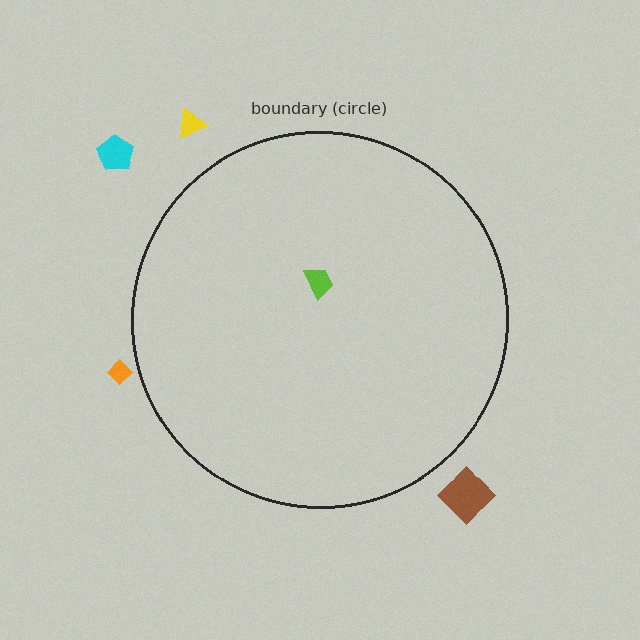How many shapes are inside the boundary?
1 inside, 4 outside.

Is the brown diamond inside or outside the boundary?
Outside.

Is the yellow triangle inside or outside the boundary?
Outside.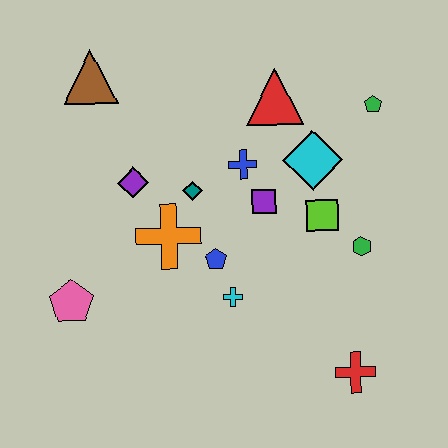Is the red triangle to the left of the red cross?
Yes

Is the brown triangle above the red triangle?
Yes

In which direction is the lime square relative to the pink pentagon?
The lime square is to the right of the pink pentagon.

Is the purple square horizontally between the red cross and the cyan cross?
Yes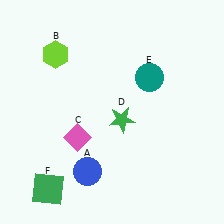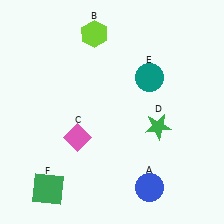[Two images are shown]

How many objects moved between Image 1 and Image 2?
3 objects moved between the two images.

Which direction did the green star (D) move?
The green star (D) moved right.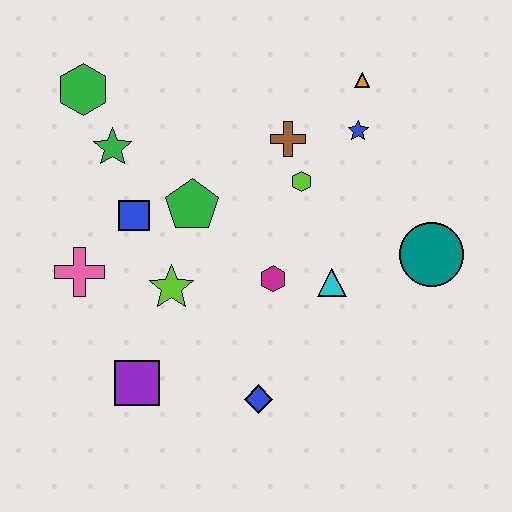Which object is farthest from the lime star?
The orange triangle is farthest from the lime star.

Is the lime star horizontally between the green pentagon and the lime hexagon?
No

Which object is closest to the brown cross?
The lime hexagon is closest to the brown cross.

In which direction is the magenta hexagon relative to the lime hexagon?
The magenta hexagon is below the lime hexagon.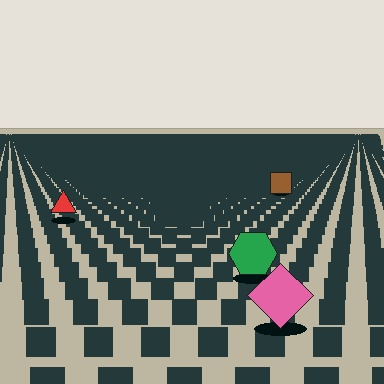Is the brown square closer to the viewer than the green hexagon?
No. The green hexagon is closer — you can tell from the texture gradient: the ground texture is coarser near it.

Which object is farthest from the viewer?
The brown square is farthest from the viewer. It appears smaller and the ground texture around it is denser.